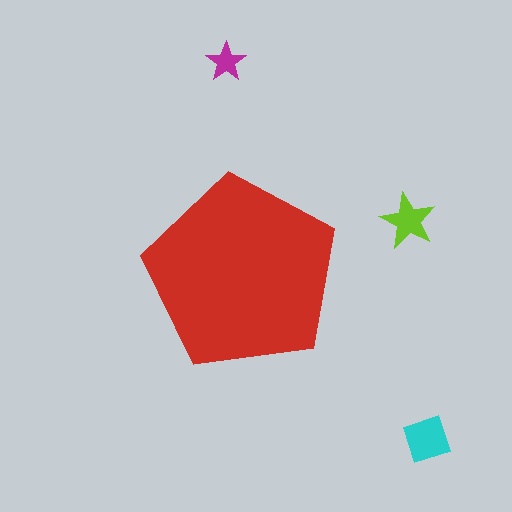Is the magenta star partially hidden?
No, the magenta star is fully visible.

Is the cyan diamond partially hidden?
No, the cyan diamond is fully visible.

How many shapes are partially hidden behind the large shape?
0 shapes are partially hidden.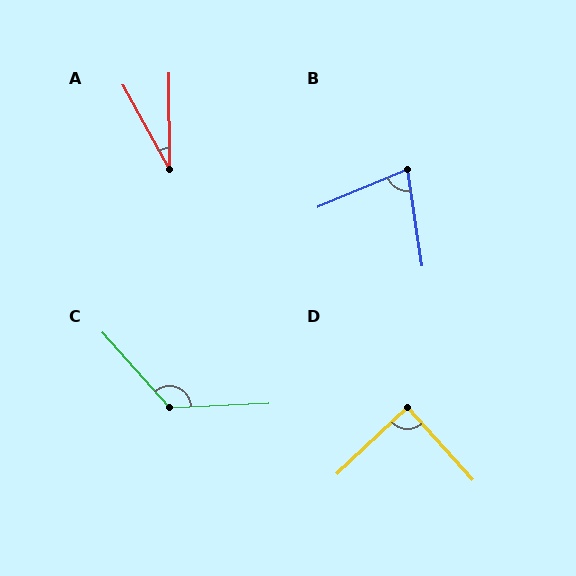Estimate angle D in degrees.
Approximately 88 degrees.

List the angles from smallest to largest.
A (29°), B (75°), D (88°), C (129°).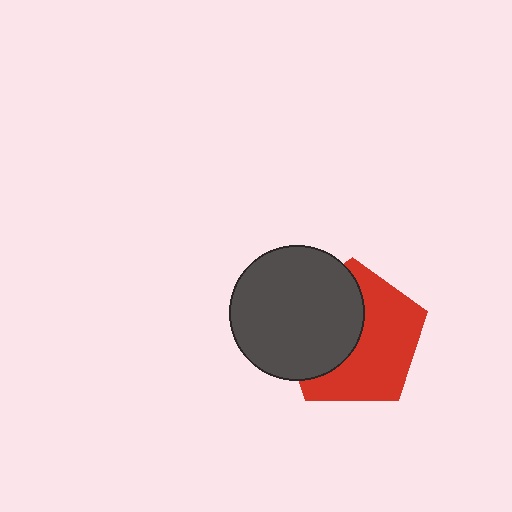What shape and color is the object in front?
The object in front is a dark gray circle.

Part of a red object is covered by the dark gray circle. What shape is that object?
It is a pentagon.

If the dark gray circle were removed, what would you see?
You would see the complete red pentagon.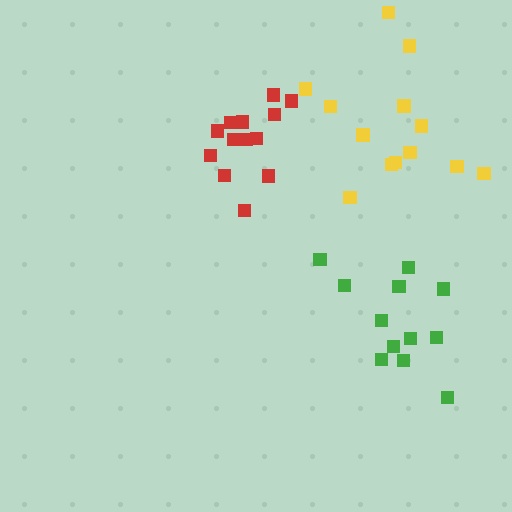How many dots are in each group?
Group 1: 13 dots, Group 2: 13 dots, Group 3: 12 dots (38 total).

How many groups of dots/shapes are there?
There are 3 groups.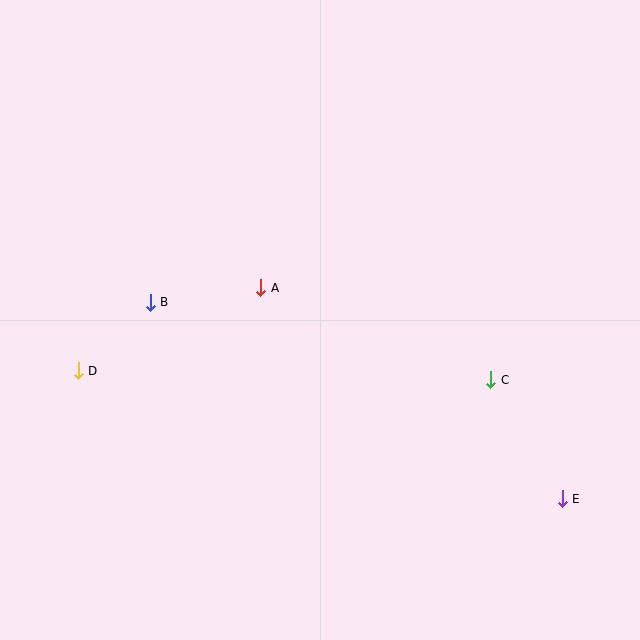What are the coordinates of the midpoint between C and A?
The midpoint between C and A is at (376, 334).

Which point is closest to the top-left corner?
Point B is closest to the top-left corner.